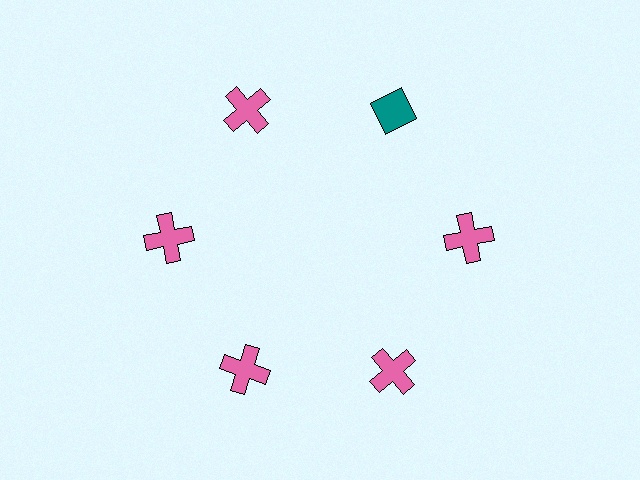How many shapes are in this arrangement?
There are 6 shapes arranged in a ring pattern.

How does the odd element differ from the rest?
It differs in both color (teal instead of pink) and shape (diamond instead of cross).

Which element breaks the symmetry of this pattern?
The teal diamond at roughly the 1 o'clock position breaks the symmetry. All other shapes are pink crosses.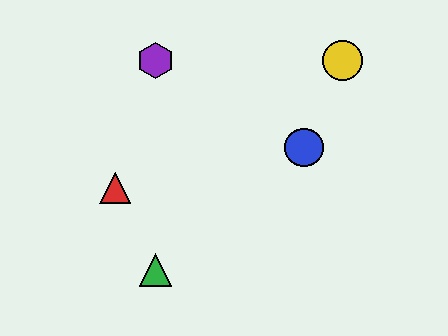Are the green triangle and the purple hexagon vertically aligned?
Yes, both are at x≈155.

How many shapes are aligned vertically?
2 shapes (the green triangle, the purple hexagon) are aligned vertically.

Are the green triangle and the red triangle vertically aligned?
No, the green triangle is at x≈155 and the red triangle is at x≈115.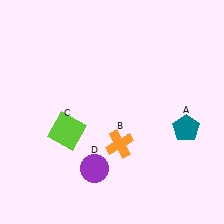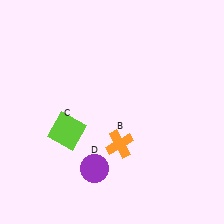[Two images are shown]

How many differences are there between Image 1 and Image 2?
There is 1 difference between the two images.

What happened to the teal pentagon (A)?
The teal pentagon (A) was removed in Image 2. It was in the bottom-right area of Image 1.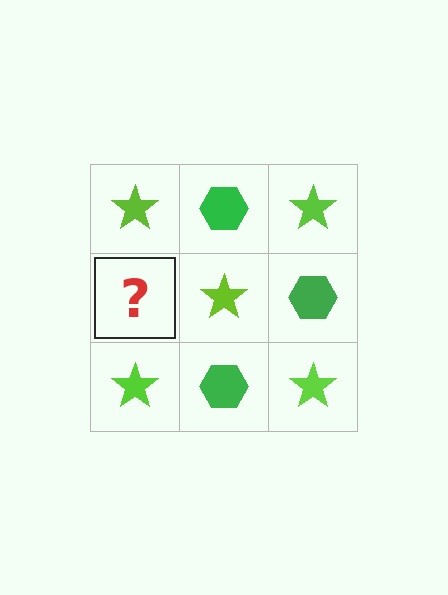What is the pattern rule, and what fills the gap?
The rule is that it alternates lime star and green hexagon in a checkerboard pattern. The gap should be filled with a green hexagon.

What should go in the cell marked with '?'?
The missing cell should contain a green hexagon.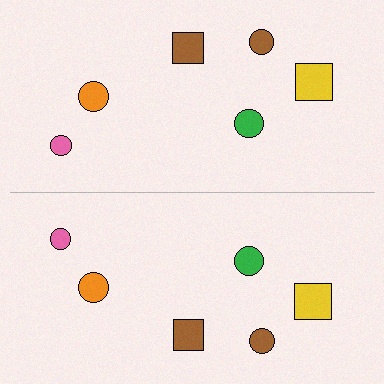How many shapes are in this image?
There are 12 shapes in this image.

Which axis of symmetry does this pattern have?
The pattern has a horizontal axis of symmetry running through the center of the image.